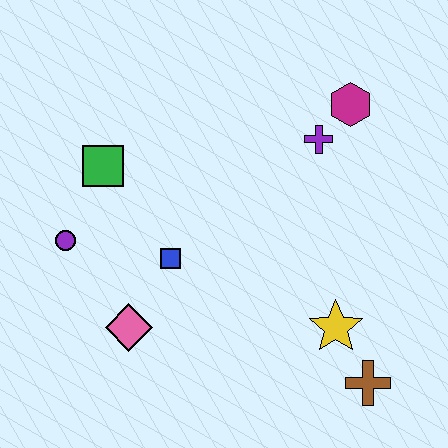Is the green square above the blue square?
Yes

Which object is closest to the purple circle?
The green square is closest to the purple circle.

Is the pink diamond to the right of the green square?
Yes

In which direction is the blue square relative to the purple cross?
The blue square is to the left of the purple cross.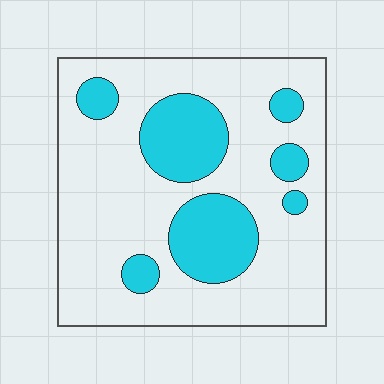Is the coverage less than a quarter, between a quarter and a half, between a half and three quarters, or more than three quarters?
Less than a quarter.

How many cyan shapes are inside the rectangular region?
7.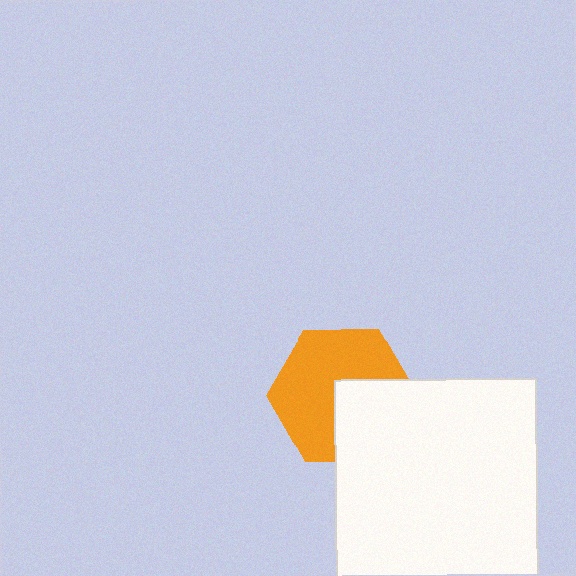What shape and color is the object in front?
The object in front is a white square.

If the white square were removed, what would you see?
You would see the complete orange hexagon.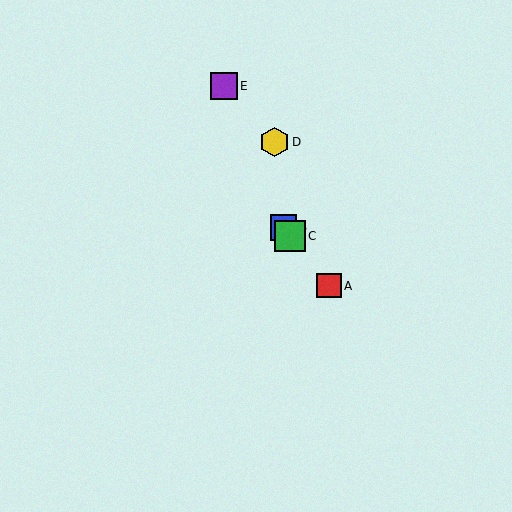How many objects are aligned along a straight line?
3 objects (A, B, C) are aligned along a straight line.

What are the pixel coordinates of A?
Object A is at (329, 286).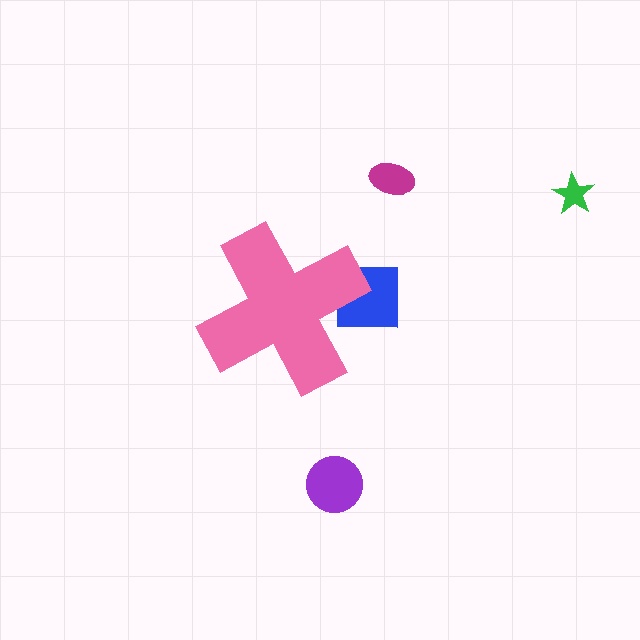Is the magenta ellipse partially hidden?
No, the magenta ellipse is fully visible.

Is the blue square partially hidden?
Yes, the blue square is partially hidden behind the pink cross.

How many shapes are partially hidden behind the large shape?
1 shape is partially hidden.